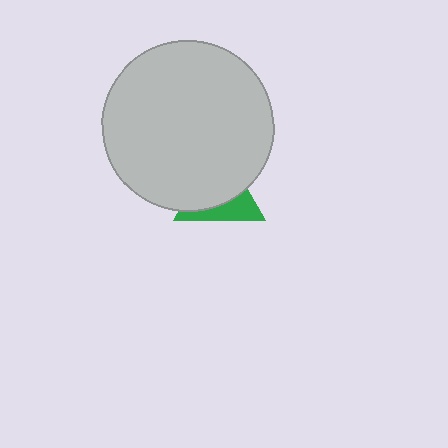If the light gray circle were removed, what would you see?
You would see the complete green triangle.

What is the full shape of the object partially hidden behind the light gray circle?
The partially hidden object is a green triangle.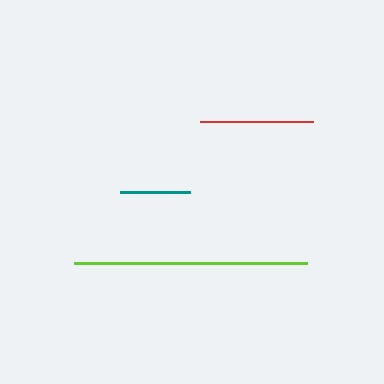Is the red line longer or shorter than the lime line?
The lime line is longer than the red line.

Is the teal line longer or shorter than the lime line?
The lime line is longer than the teal line.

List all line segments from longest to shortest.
From longest to shortest: lime, red, teal.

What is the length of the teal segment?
The teal segment is approximately 69 pixels long.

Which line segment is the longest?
The lime line is the longest at approximately 233 pixels.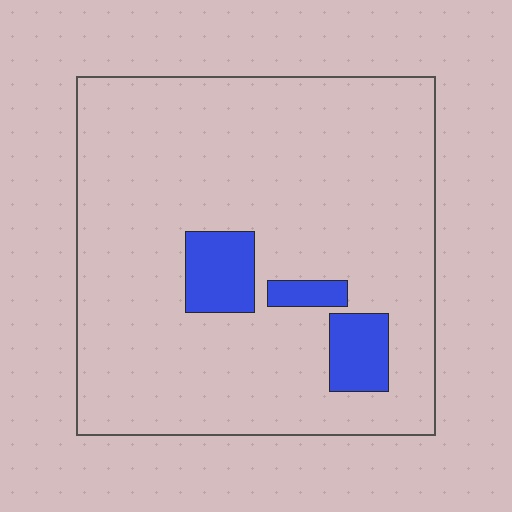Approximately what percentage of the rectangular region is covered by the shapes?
Approximately 10%.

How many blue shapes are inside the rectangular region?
3.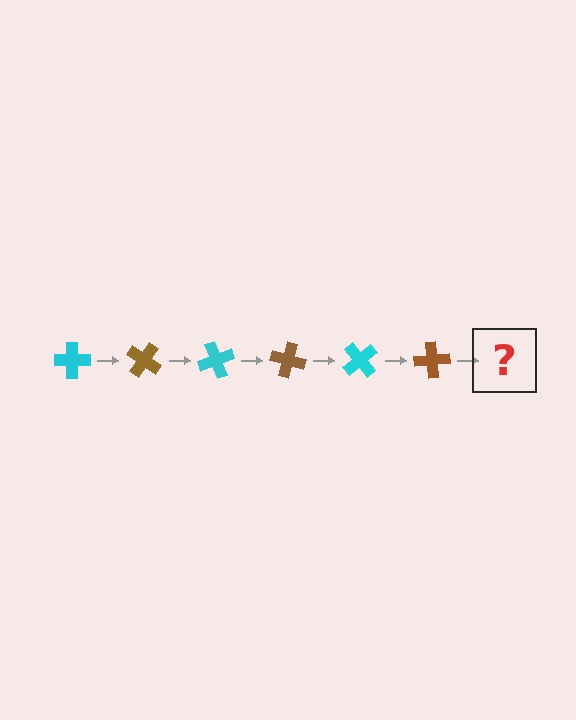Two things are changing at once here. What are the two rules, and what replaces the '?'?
The two rules are that it rotates 35 degrees each step and the color cycles through cyan and brown. The '?' should be a cyan cross, rotated 210 degrees from the start.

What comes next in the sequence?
The next element should be a cyan cross, rotated 210 degrees from the start.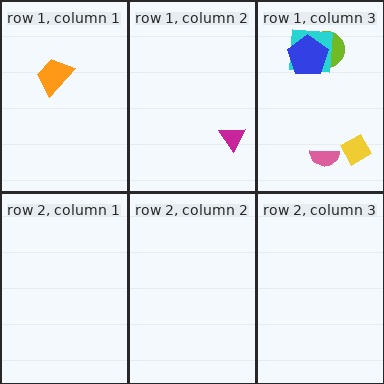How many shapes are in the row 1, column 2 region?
1.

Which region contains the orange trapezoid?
The row 1, column 1 region.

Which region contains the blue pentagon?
The row 1, column 3 region.